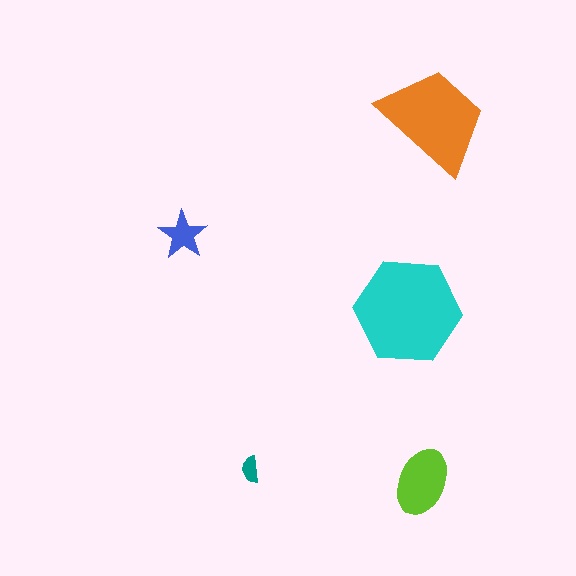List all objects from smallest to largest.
The teal semicircle, the blue star, the lime ellipse, the orange trapezoid, the cyan hexagon.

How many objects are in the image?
There are 5 objects in the image.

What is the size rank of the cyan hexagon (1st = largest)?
1st.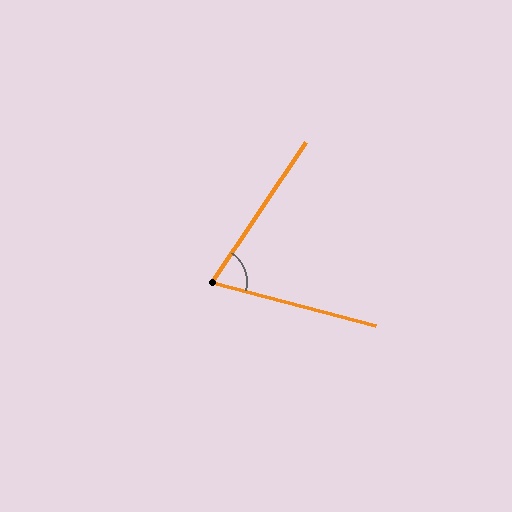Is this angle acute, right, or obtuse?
It is acute.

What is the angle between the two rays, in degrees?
Approximately 71 degrees.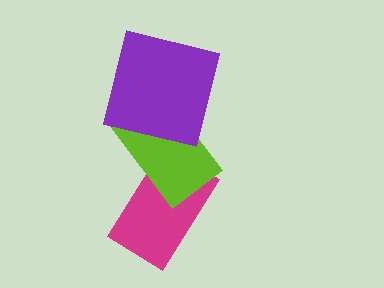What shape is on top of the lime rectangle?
The purple square is on top of the lime rectangle.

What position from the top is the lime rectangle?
The lime rectangle is 2nd from the top.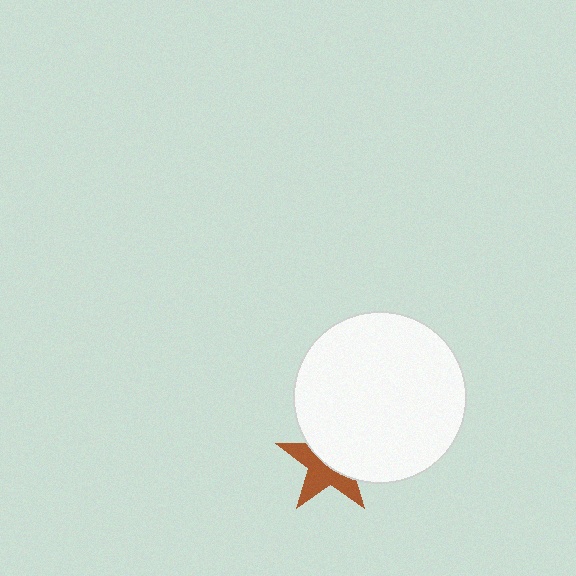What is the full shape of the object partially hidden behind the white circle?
The partially hidden object is a brown star.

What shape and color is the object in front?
The object in front is a white circle.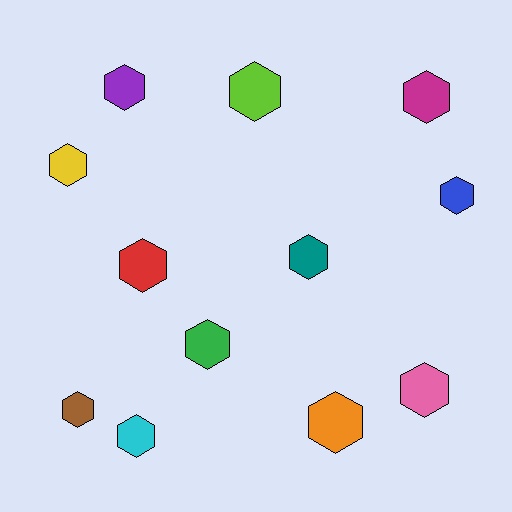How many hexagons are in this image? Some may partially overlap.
There are 12 hexagons.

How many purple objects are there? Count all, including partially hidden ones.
There is 1 purple object.